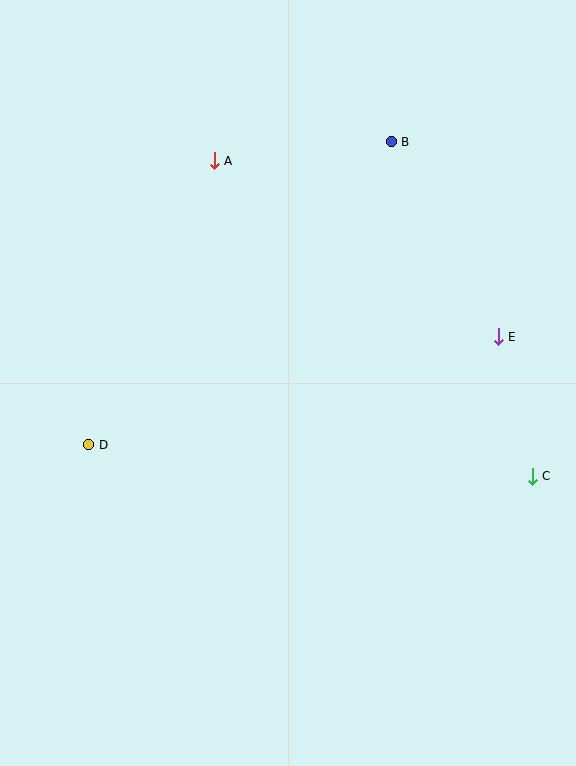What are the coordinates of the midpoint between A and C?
The midpoint between A and C is at (373, 319).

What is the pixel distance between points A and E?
The distance between A and E is 334 pixels.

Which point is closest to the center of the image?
Point D at (89, 445) is closest to the center.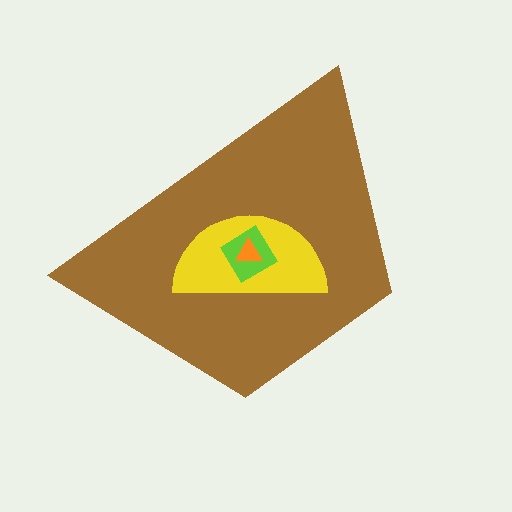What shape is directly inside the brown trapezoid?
The yellow semicircle.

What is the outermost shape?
The brown trapezoid.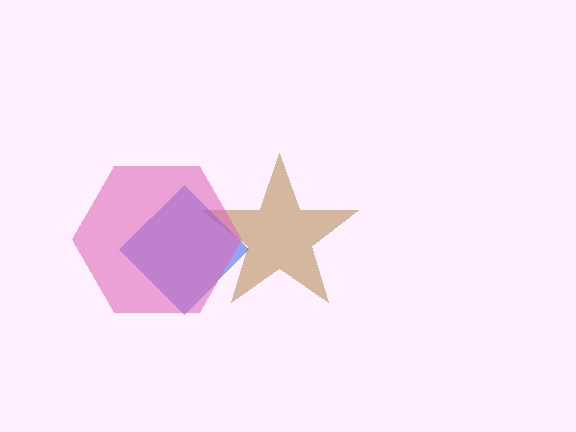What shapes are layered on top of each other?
The layered shapes are: a brown star, a blue diamond, a pink hexagon.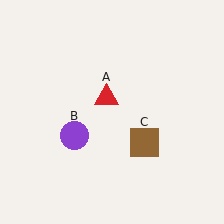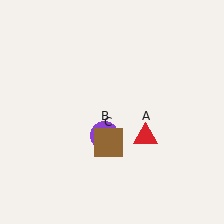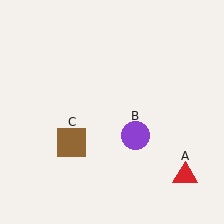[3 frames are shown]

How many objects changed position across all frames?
3 objects changed position: red triangle (object A), purple circle (object B), brown square (object C).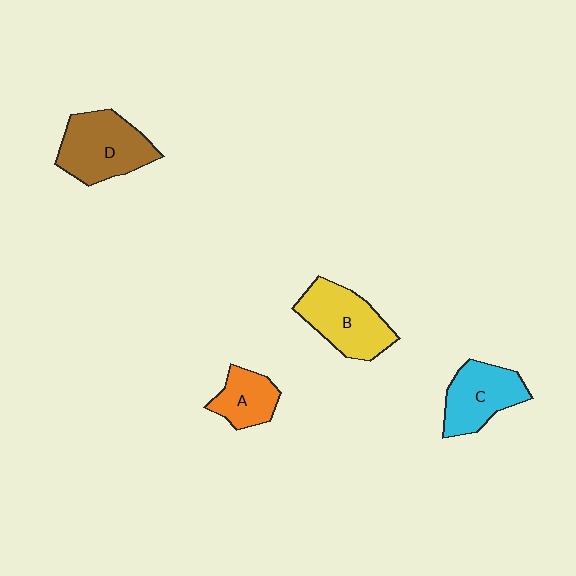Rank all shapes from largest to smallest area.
From largest to smallest: D (brown), B (yellow), C (cyan), A (orange).